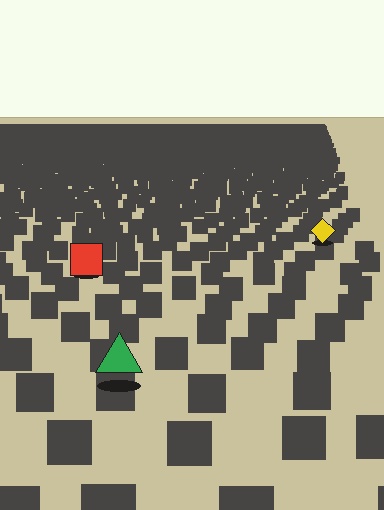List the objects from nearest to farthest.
From nearest to farthest: the green triangle, the red square, the yellow diamond.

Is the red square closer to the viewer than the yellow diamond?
Yes. The red square is closer — you can tell from the texture gradient: the ground texture is coarser near it.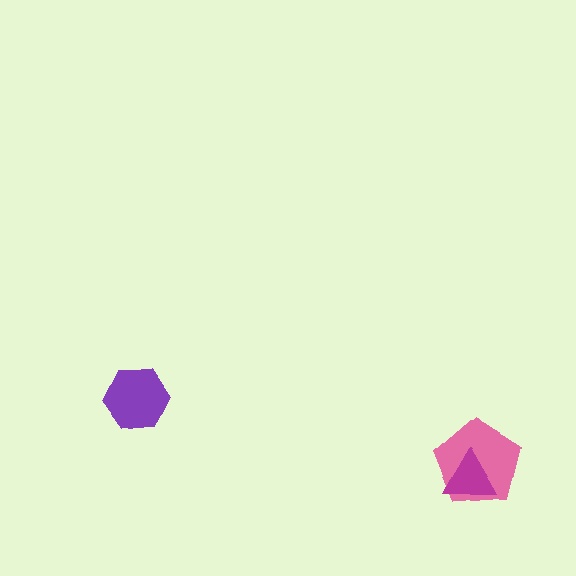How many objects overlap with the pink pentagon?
1 object overlaps with the pink pentagon.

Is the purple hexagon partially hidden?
No, no other shape covers it.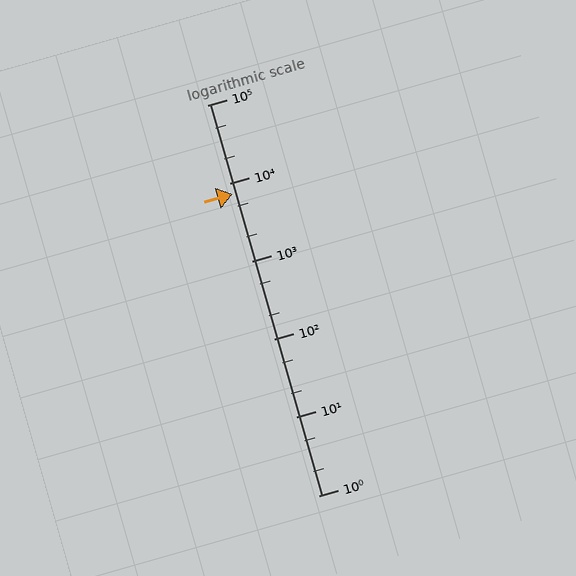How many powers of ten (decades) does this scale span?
The scale spans 5 decades, from 1 to 100000.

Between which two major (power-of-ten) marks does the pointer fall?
The pointer is between 1000 and 10000.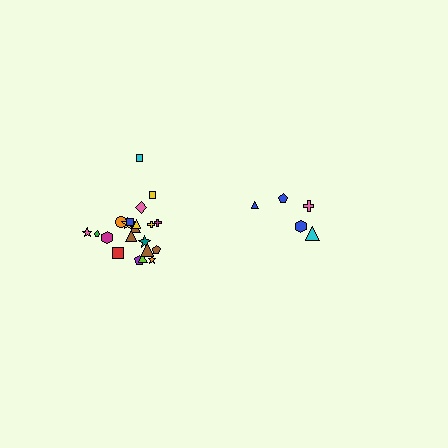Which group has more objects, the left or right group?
The left group.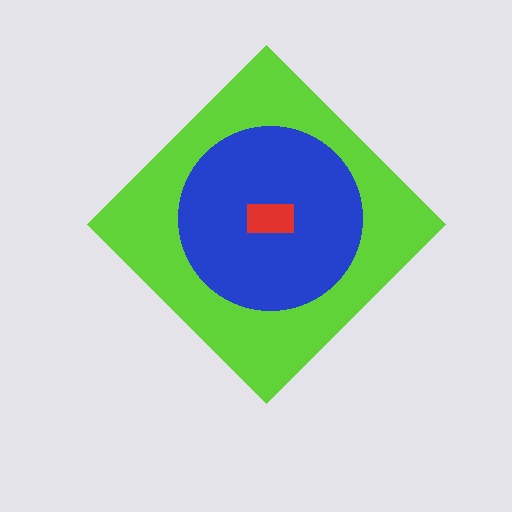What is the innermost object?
The red rectangle.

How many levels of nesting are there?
3.